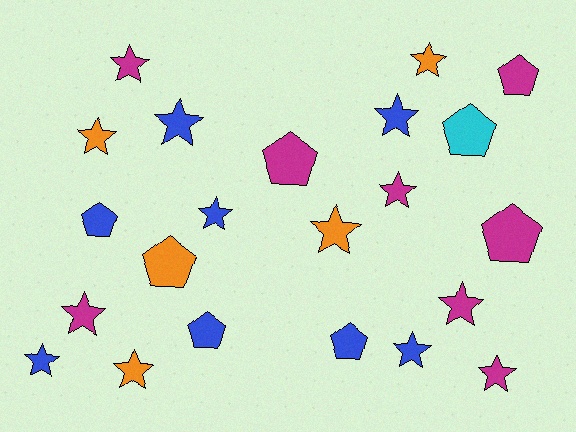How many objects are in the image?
There are 22 objects.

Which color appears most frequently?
Magenta, with 8 objects.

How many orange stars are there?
There are 4 orange stars.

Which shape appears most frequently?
Star, with 14 objects.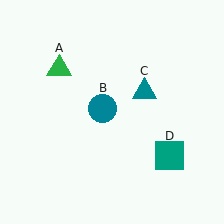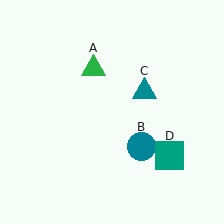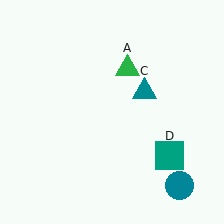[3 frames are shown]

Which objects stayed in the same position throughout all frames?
Teal triangle (object C) and teal square (object D) remained stationary.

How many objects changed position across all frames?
2 objects changed position: green triangle (object A), teal circle (object B).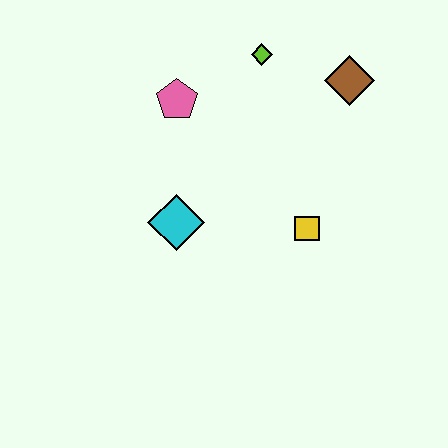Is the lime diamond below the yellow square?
No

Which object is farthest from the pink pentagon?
The yellow square is farthest from the pink pentagon.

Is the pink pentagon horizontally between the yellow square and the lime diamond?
No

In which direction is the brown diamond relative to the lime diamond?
The brown diamond is to the right of the lime diamond.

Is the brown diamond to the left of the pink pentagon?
No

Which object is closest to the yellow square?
The cyan diamond is closest to the yellow square.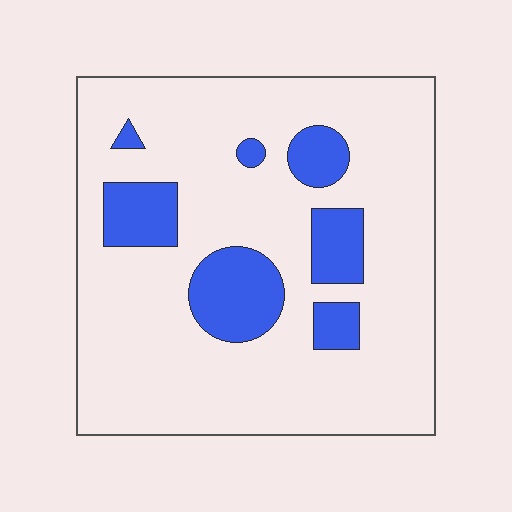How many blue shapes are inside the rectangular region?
7.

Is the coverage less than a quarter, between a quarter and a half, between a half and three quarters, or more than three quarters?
Less than a quarter.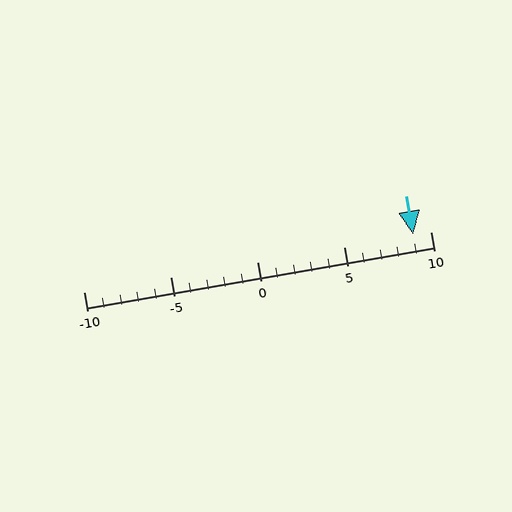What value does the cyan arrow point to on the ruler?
The cyan arrow points to approximately 9.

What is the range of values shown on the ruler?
The ruler shows values from -10 to 10.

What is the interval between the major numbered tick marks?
The major tick marks are spaced 5 units apart.